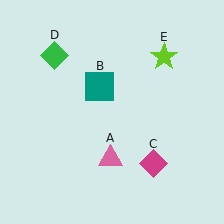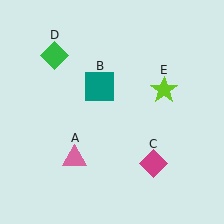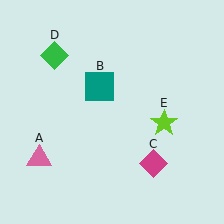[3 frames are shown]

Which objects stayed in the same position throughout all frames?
Teal square (object B) and magenta diamond (object C) and green diamond (object D) remained stationary.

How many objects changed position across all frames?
2 objects changed position: pink triangle (object A), lime star (object E).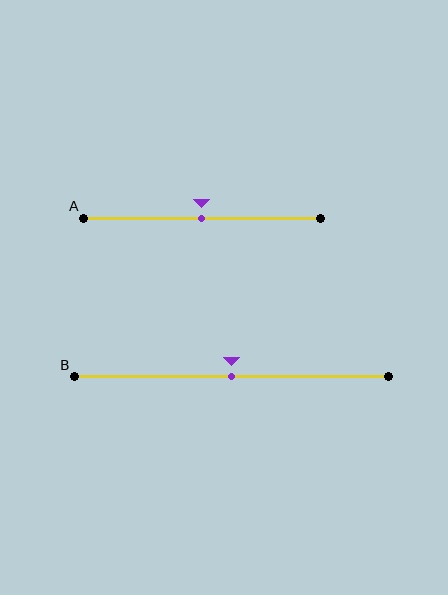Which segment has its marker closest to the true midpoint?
Segment A has its marker closest to the true midpoint.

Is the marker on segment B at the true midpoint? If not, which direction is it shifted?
Yes, the marker on segment B is at the true midpoint.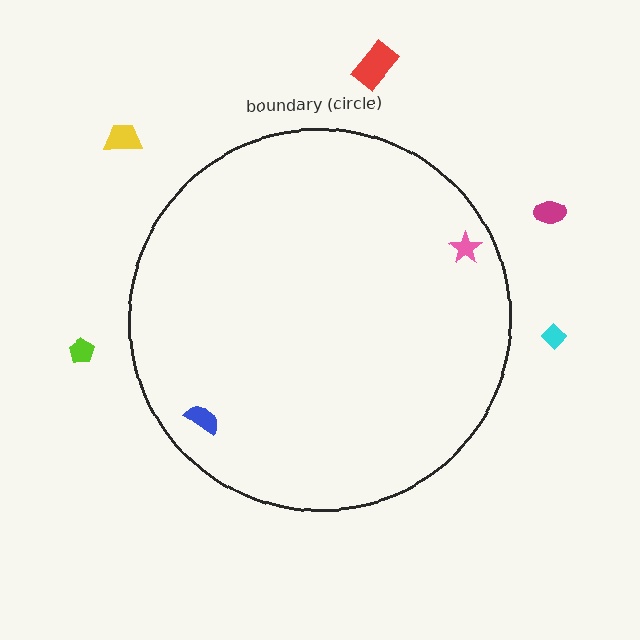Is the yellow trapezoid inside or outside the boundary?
Outside.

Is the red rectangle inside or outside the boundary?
Outside.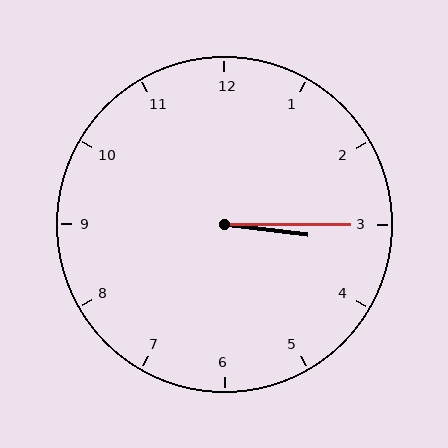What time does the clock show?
3:15.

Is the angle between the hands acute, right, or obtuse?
It is acute.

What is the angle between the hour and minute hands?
Approximately 8 degrees.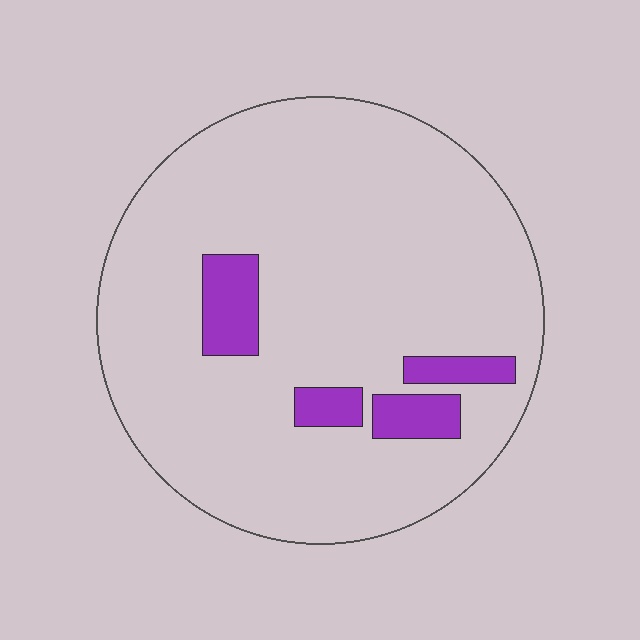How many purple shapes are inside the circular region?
4.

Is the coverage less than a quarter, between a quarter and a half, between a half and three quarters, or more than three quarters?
Less than a quarter.